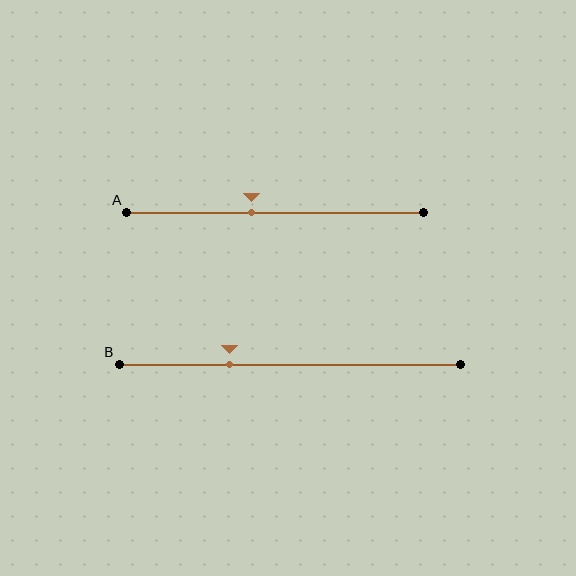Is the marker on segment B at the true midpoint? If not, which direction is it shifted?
No, the marker on segment B is shifted to the left by about 18% of the segment length.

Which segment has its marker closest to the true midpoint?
Segment A has its marker closest to the true midpoint.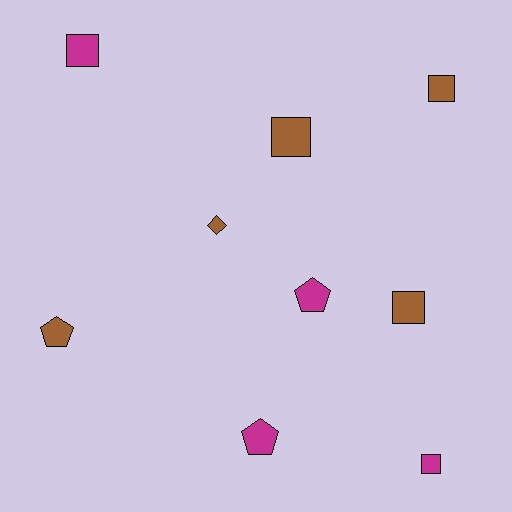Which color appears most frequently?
Brown, with 5 objects.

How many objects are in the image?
There are 9 objects.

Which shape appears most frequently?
Square, with 5 objects.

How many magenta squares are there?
There are 2 magenta squares.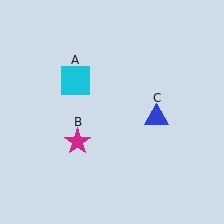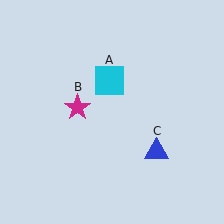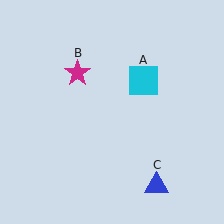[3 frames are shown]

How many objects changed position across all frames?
3 objects changed position: cyan square (object A), magenta star (object B), blue triangle (object C).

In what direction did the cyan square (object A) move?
The cyan square (object A) moved right.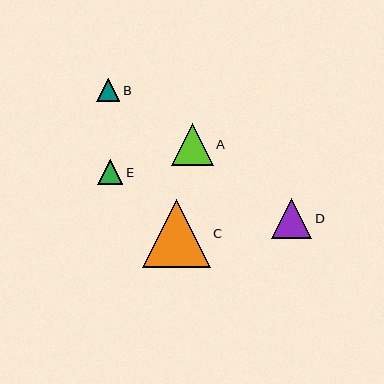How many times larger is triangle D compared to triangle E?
Triangle D is approximately 1.6 times the size of triangle E.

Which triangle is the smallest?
Triangle B is the smallest with a size of approximately 23 pixels.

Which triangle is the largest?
Triangle C is the largest with a size of approximately 67 pixels.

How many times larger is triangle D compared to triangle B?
Triangle D is approximately 1.8 times the size of triangle B.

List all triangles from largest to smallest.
From largest to smallest: C, A, D, E, B.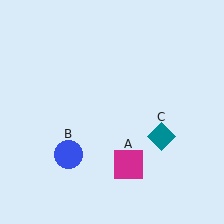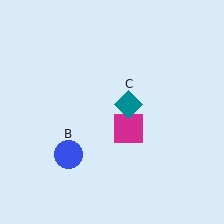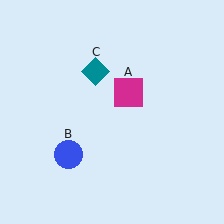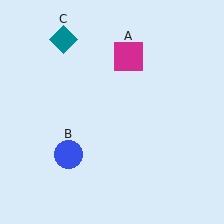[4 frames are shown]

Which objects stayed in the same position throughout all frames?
Blue circle (object B) remained stationary.